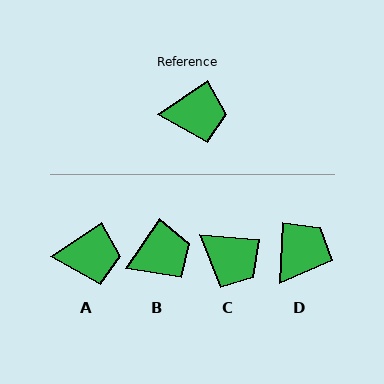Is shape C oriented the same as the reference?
No, it is off by about 38 degrees.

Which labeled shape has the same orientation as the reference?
A.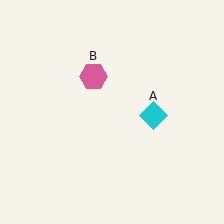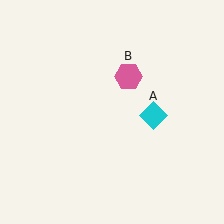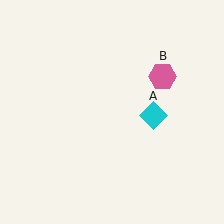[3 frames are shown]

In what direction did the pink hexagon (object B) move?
The pink hexagon (object B) moved right.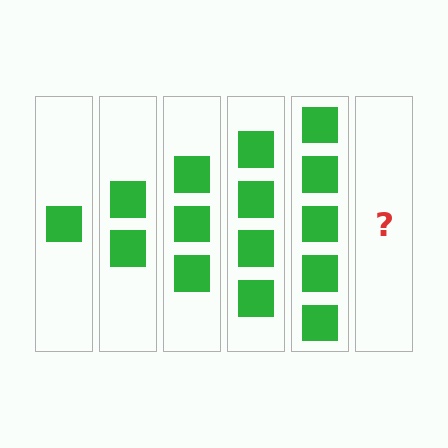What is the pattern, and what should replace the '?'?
The pattern is that each step adds one more square. The '?' should be 6 squares.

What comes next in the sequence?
The next element should be 6 squares.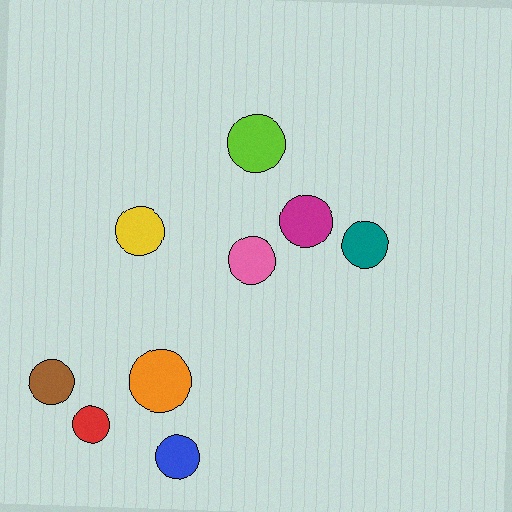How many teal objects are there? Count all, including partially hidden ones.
There is 1 teal object.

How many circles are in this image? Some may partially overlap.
There are 9 circles.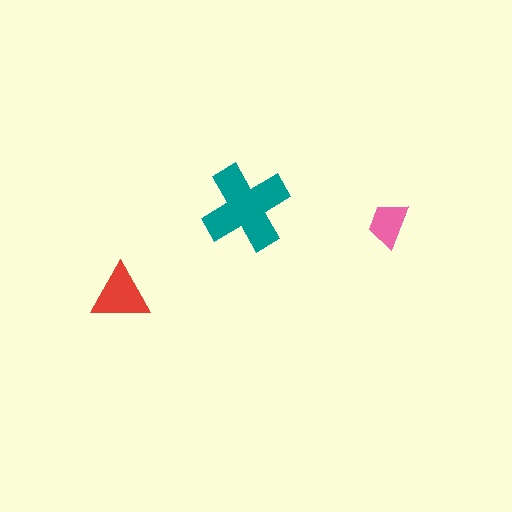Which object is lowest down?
The red triangle is bottommost.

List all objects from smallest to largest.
The pink trapezoid, the red triangle, the teal cross.